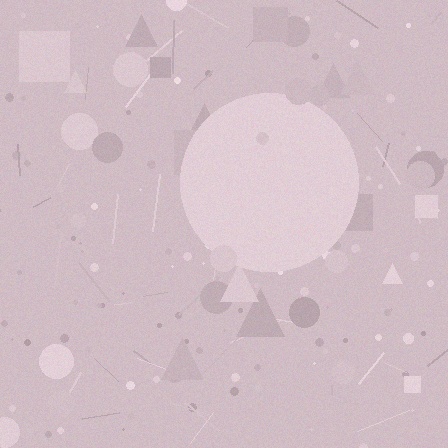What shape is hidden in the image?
A circle is hidden in the image.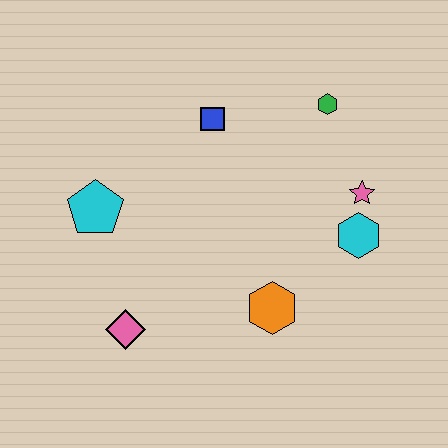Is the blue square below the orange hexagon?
No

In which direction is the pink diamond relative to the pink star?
The pink diamond is to the left of the pink star.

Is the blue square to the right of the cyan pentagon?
Yes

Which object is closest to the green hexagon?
The pink star is closest to the green hexagon.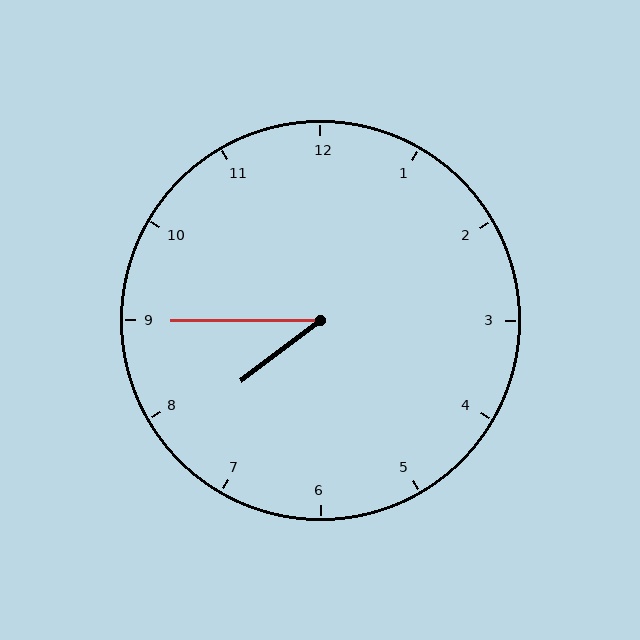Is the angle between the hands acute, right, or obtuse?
It is acute.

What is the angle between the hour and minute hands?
Approximately 38 degrees.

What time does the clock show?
7:45.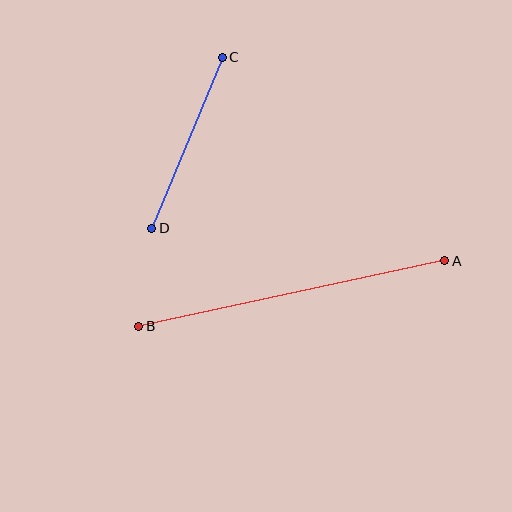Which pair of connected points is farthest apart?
Points A and B are farthest apart.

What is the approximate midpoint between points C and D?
The midpoint is at approximately (187, 143) pixels.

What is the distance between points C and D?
The distance is approximately 185 pixels.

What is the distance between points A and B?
The distance is approximately 313 pixels.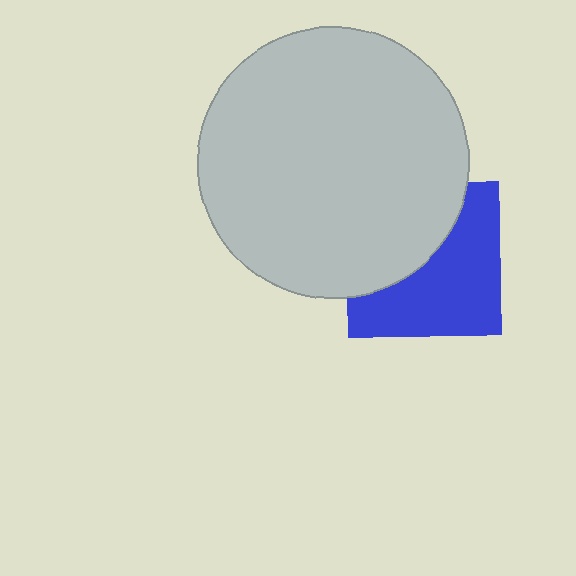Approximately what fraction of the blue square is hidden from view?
Roughly 43% of the blue square is hidden behind the light gray circle.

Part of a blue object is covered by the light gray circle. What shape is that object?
It is a square.